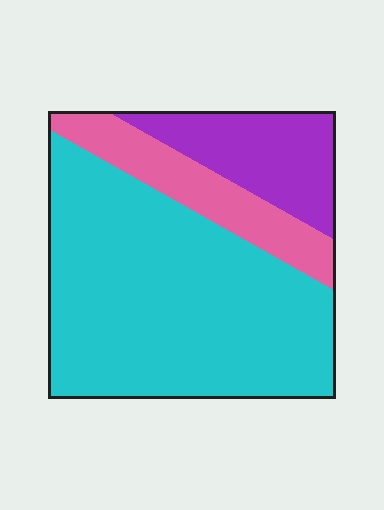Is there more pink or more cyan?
Cyan.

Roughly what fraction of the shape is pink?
Pink covers roughly 15% of the shape.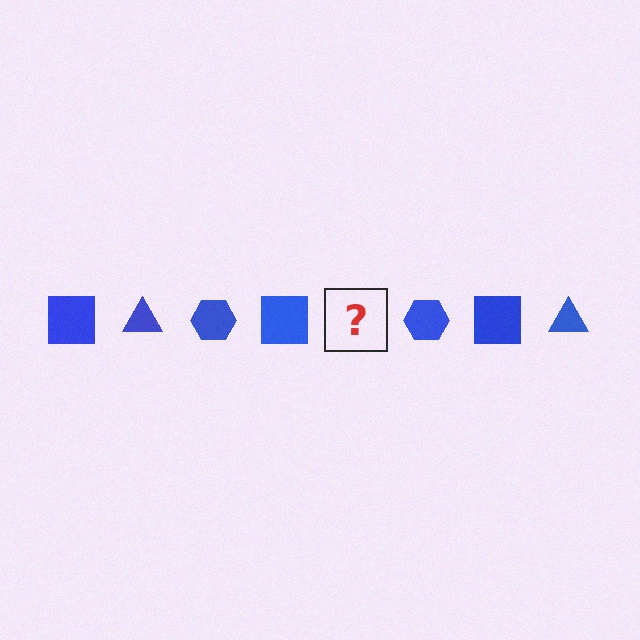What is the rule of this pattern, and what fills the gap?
The rule is that the pattern cycles through square, triangle, hexagon shapes in blue. The gap should be filled with a blue triangle.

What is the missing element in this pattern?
The missing element is a blue triangle.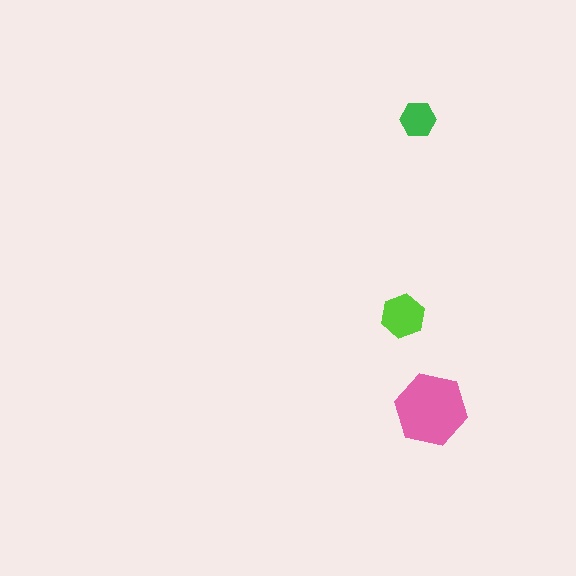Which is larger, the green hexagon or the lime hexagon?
The lime one.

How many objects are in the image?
There are 3 objects in the image.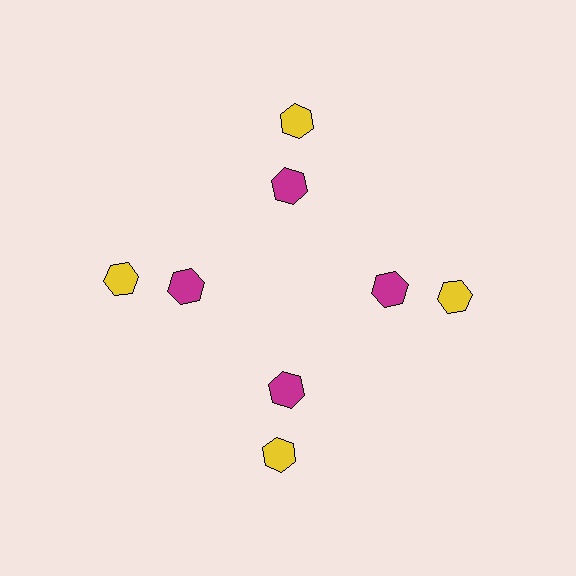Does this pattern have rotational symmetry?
Yes, this pattern has 4-fold rotational symmetry. It looks the same after rotating 90 degrees around the center.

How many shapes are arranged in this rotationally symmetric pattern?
There are 8 shapes, arranged in 4 groups of 2.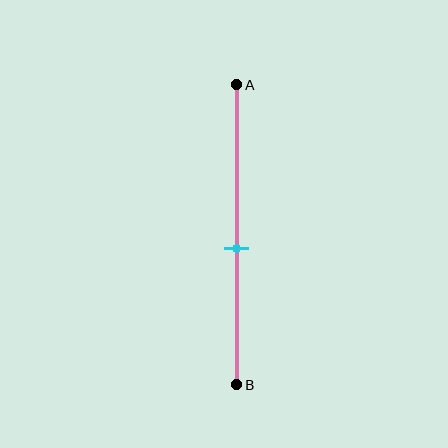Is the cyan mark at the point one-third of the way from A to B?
No, the mark is at about 55% from A, not at the 33% one-third point.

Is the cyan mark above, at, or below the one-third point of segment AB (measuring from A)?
The cyan mark is below the one-third point of segment AB.